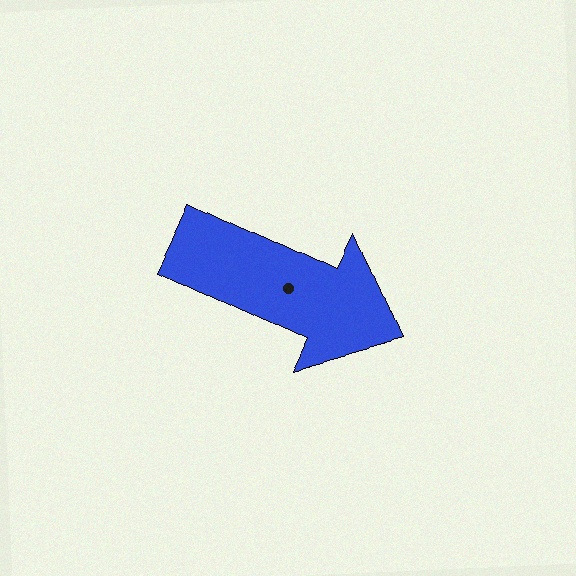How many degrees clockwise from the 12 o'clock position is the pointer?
Approximately 115 degrees.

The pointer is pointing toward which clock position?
Roughly 4 o'clock.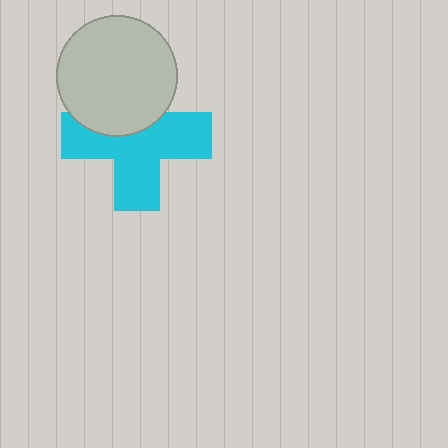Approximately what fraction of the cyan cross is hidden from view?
Roughly 35% of the cyan cross is hidden behind the light gray circle.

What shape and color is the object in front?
The object in front is a light gray circle.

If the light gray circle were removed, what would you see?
You would see the complete cyan cross.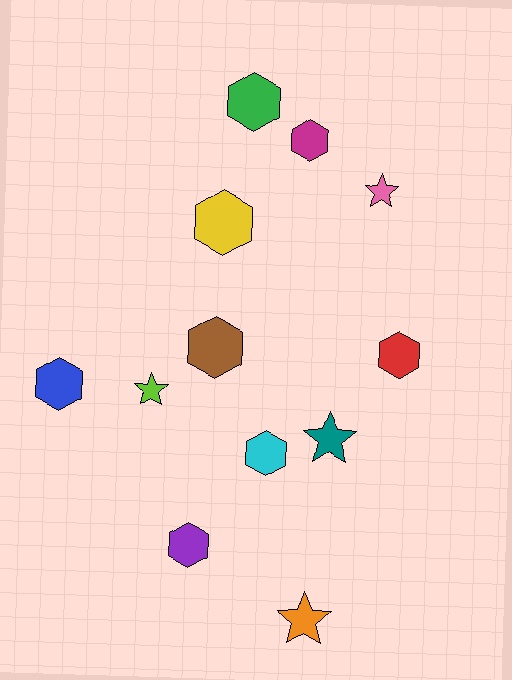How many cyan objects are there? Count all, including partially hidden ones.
There is 1 cyan object.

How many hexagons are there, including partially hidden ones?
There are 8 hexagons.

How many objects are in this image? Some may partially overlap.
There are 12 objects.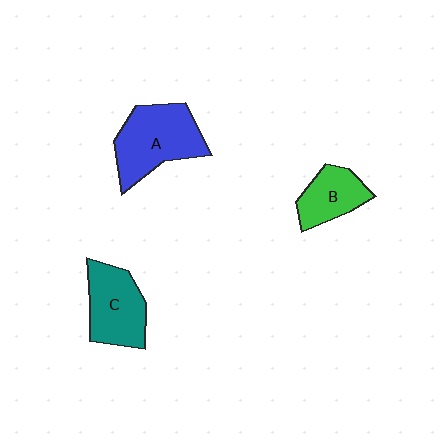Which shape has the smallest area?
Shape B (green).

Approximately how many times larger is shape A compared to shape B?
Approximately 1.7 times.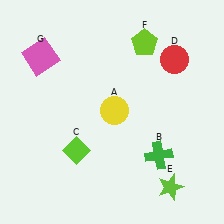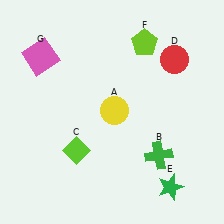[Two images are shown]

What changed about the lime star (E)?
In Image 1, E is lime. In Image 2, it changed to green.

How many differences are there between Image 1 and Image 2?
There is 1 difference between the two images.